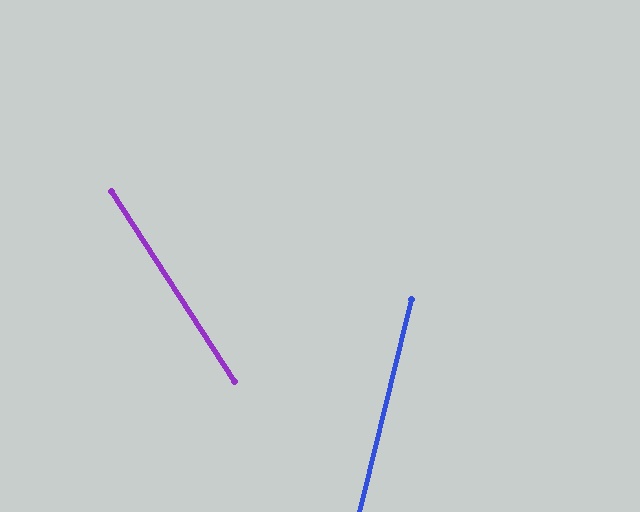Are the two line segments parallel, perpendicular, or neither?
Neither parallel nor perpendicular — they differ by about 47°.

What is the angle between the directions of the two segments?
Approximately 47 degrees.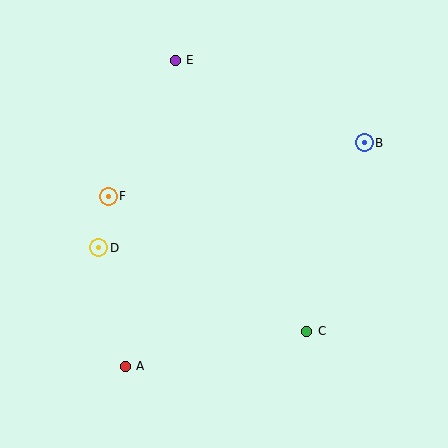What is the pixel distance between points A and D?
The distance between A and D is 121 pixels.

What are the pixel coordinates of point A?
Point A is at (125, 366).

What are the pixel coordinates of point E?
Point E is at (175, 60).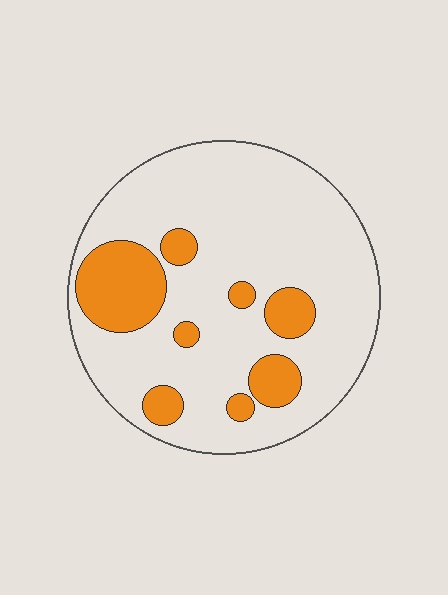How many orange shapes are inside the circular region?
8.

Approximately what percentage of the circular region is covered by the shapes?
Approximately 20%.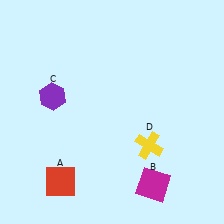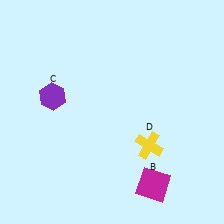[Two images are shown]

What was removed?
The red square (A) was removed in Image 2.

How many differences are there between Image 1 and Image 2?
There is 1 difference between the two images.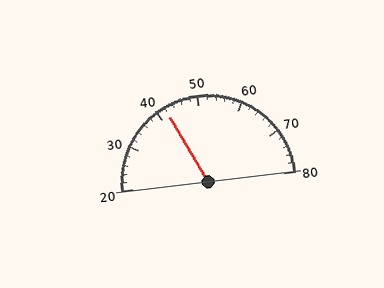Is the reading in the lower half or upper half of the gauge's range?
The reading is in the lower half of the range (20 to 80).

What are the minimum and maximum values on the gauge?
The gauge ranges from 20 to 80.